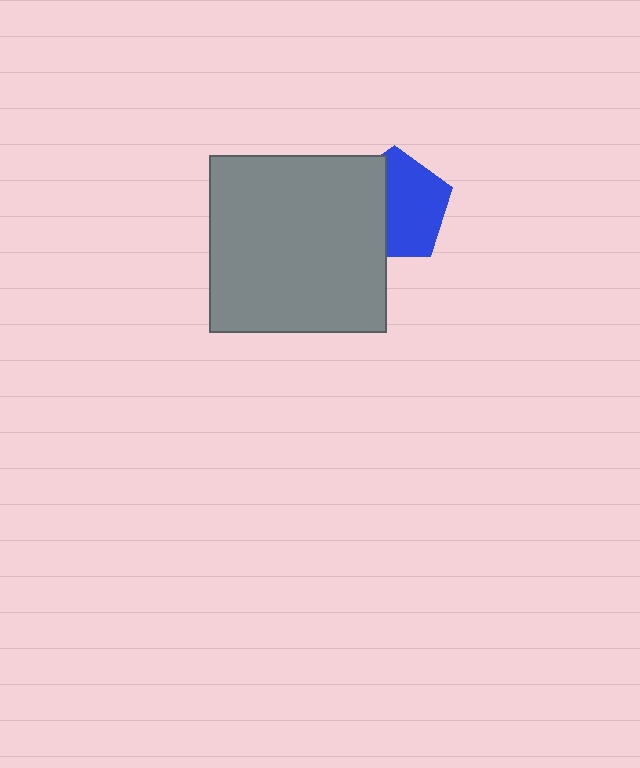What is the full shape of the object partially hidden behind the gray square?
The partially hidden object is a blue pentagon.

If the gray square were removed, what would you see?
You would see the complete blue pentagon.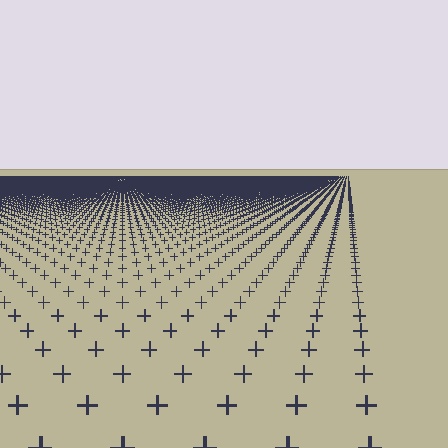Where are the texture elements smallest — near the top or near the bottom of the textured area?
Near the top.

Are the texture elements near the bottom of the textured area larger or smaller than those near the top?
Larger. Near the bottom, elements are closer to the viewer and appear at a bigger on-screen size.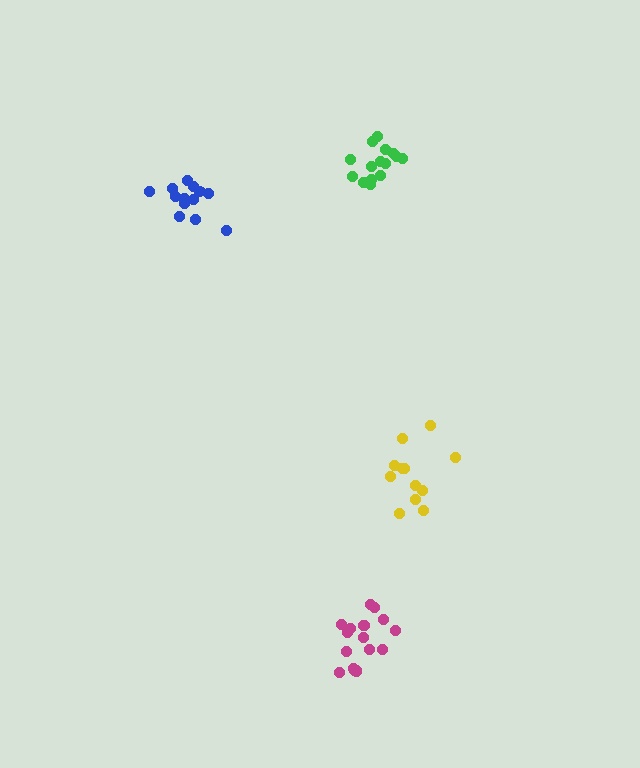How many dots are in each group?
Group 1: 12 dots, Group 2: 18 dots, Group 3: 14 dots, Group 4: 15 dots (59 total).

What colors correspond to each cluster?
The clusters are colored: yellow, magenta, blue, green.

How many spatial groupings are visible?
There are 4 spatial groupings.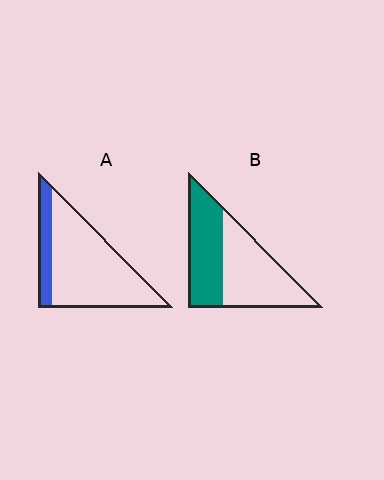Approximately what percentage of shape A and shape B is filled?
A is approximately 20% and B is approximately 45%.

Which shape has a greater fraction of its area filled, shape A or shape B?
Shape B.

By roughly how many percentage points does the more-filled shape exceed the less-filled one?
By roughly 25 percentage points (B over A).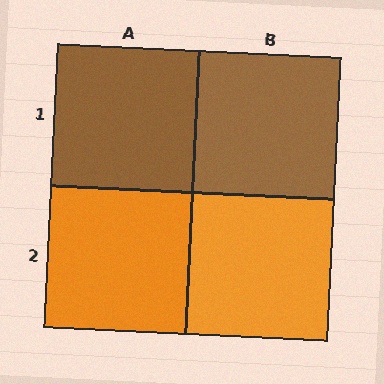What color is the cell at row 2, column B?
Orange.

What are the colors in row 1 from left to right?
Brown, brown.